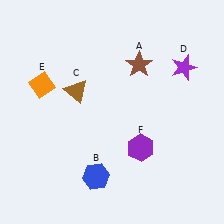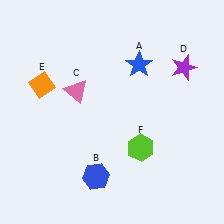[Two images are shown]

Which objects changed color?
A changed from brown to blue. C changed from brown to pink. F changed from purple to lime.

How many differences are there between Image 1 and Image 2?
There are 3 differences between the two images.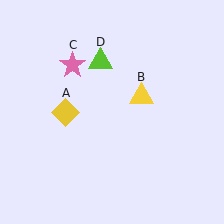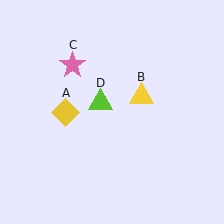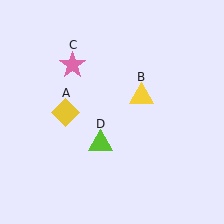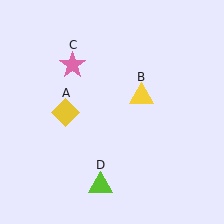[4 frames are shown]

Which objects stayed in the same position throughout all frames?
Yellow diamond (object A) and yellow triangle (object B) and pink star (object C) remained stationary.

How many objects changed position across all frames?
1 object changed position: lime triangle (object D).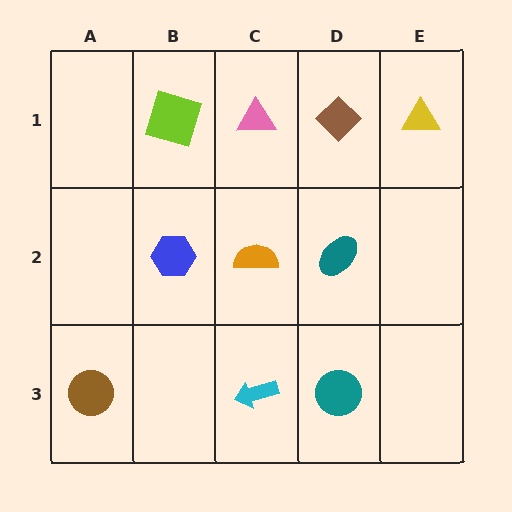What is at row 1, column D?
A brown diamond.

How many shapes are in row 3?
3 shapes.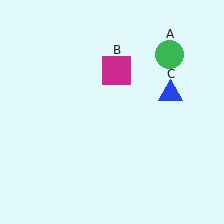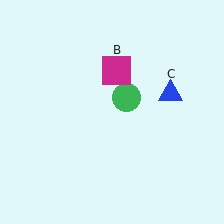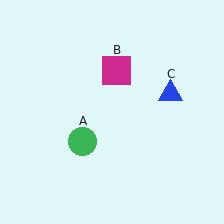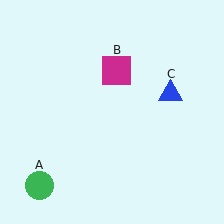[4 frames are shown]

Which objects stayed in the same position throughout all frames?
Magenta square (object B) and blue triangle (object C) remained stationary.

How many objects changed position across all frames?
1 object changed position: green circle (object A).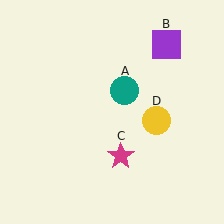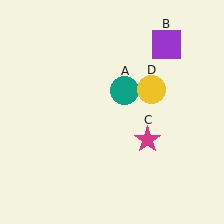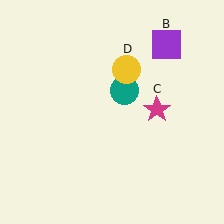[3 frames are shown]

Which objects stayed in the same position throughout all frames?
Teal circle (object A) and purple square (object B) remained stationary.